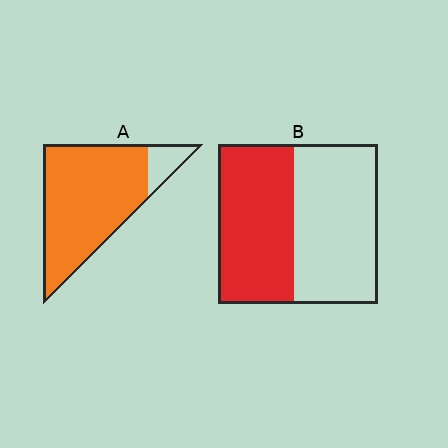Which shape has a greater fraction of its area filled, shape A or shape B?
Shape A.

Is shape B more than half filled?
Roughly half.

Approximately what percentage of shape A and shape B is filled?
A is approximately 90% and B is approximately 50%.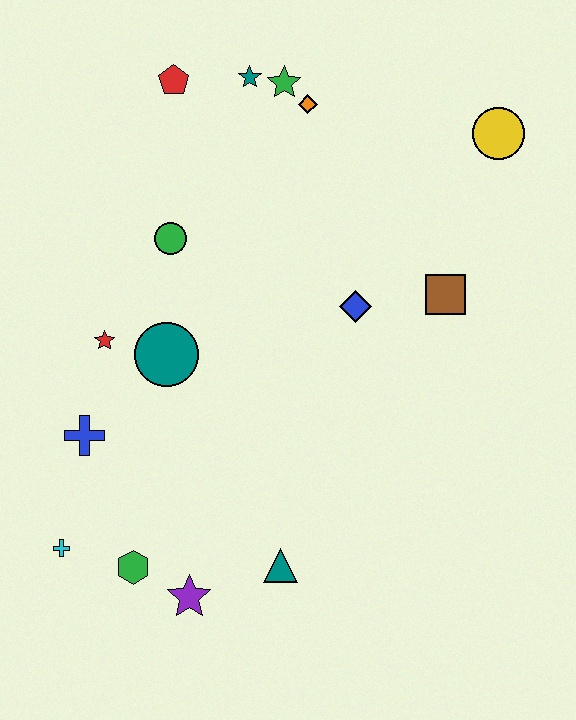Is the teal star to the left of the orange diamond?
Yes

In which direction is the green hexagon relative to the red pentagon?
The green hexagon is below the red pentagon.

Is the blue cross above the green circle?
No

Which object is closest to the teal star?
The green star is closest to the teal star.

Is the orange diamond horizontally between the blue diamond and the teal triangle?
Yes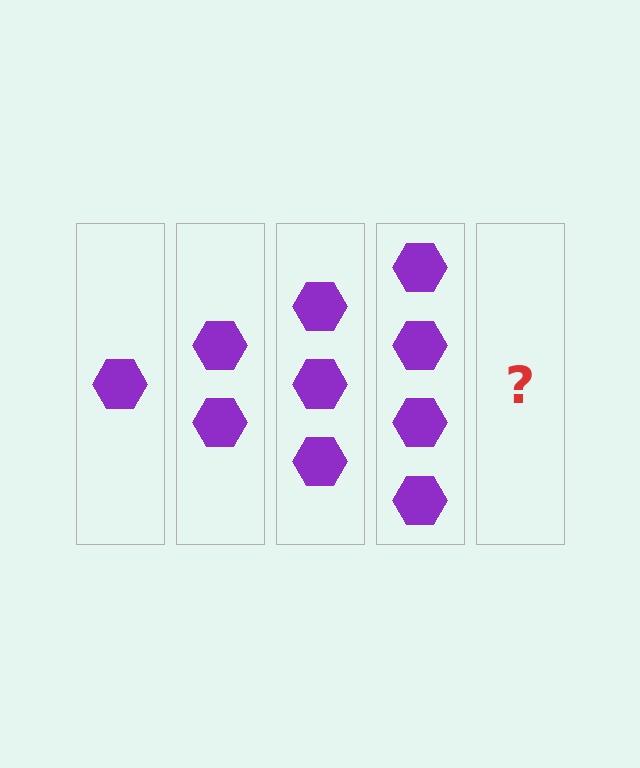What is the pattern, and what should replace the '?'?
The pattern is that each step adds one more hexagon. The '?' should be 5 hexagons.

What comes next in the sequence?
The next element should be 5 hexagons.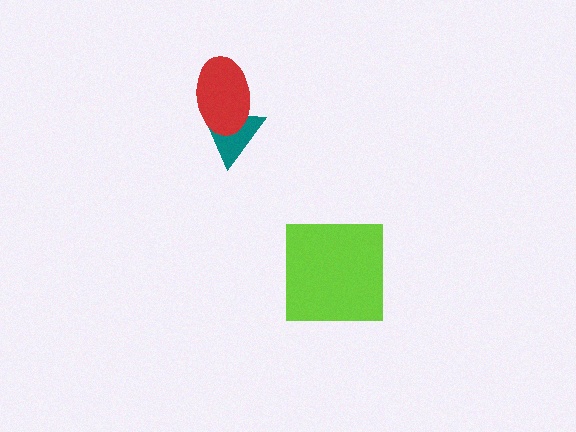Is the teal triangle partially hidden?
Yes, it is partially covered by another shape.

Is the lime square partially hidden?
No, no other shape covers it.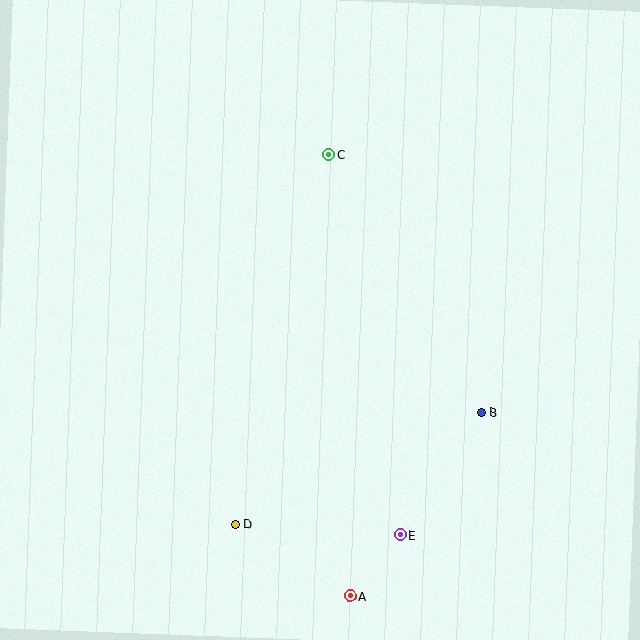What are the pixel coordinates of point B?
Point B is at (481, 412).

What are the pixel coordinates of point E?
Point E is at (400, 535).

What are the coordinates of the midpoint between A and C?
The midpoint between A and C is at (339, 375).